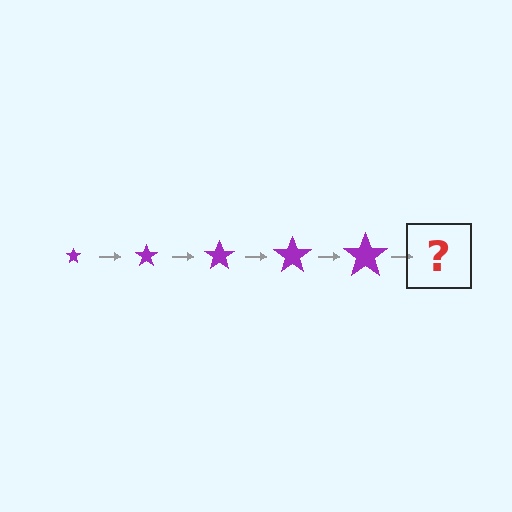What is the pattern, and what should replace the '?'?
The pattern is that the star gets progressively larger each step. The '?' should be a purple star, larger than the previous one.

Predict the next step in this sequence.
The next step is a purple star, larger than the previous one.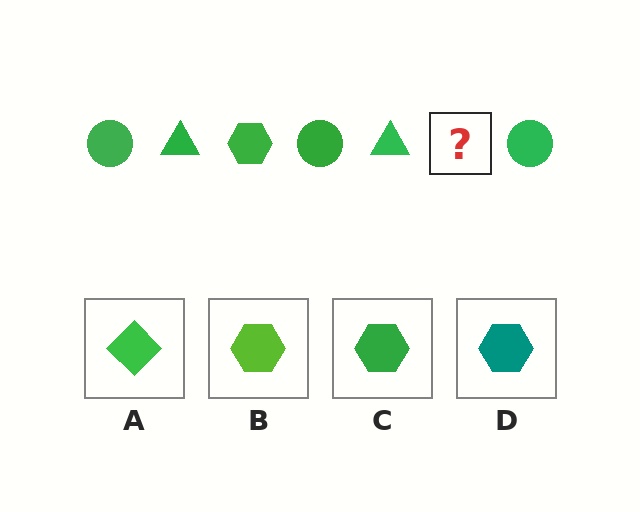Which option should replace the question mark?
Option C.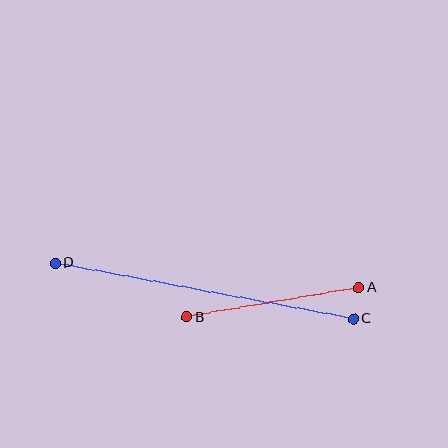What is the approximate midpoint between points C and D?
The midpoint is at approximately (204, 291) pixels.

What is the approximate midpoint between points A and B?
The midpoint is at approximately (273, 302) pixels.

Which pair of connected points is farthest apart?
Points C and D are farthest apart.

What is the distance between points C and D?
The distance is approximately 303 pixels.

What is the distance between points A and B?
The distance is approximately 174 pixels.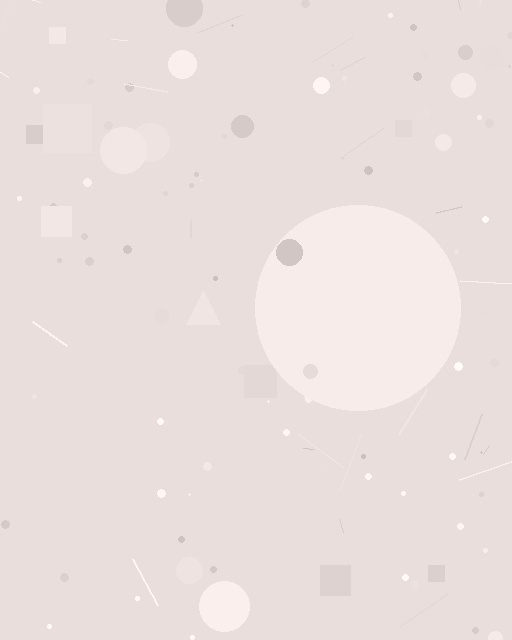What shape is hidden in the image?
A circle is hidden in the image.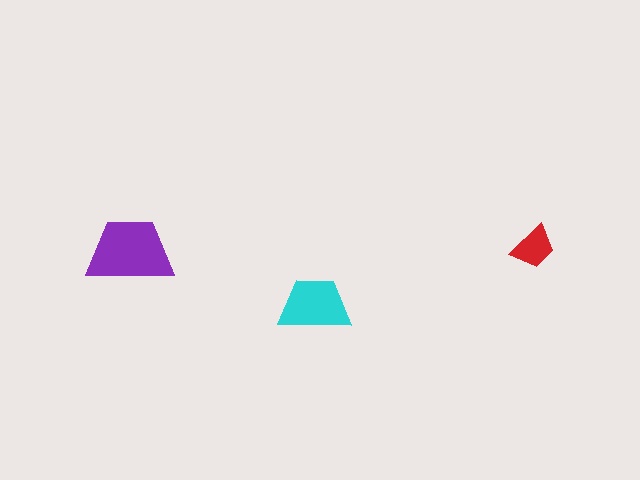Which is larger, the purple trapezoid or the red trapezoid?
The purple one.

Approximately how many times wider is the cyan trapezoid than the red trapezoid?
About 1.5 times wider.